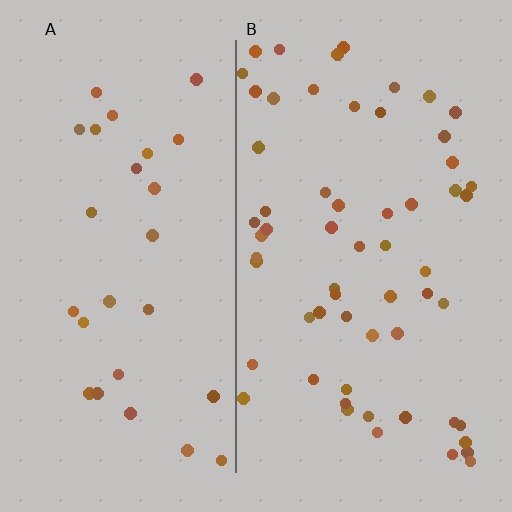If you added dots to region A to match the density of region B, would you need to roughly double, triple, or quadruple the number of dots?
Approximately double.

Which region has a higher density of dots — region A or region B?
B (the right).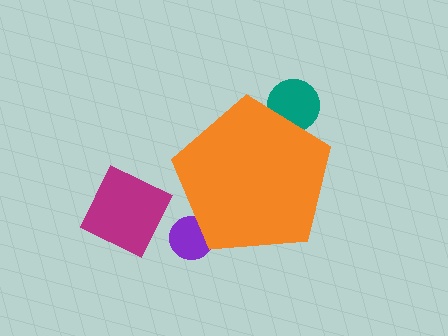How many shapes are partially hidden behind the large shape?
2 shapes are partially hidden.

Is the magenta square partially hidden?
No, the magenta square is fully visible.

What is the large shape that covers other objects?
An orange pentagon.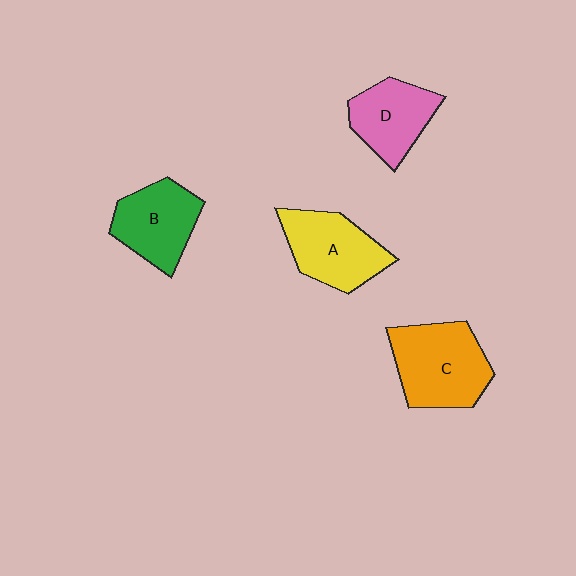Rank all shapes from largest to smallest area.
From largest to smallest: C (orange), A (yellow), B (green), D (pink).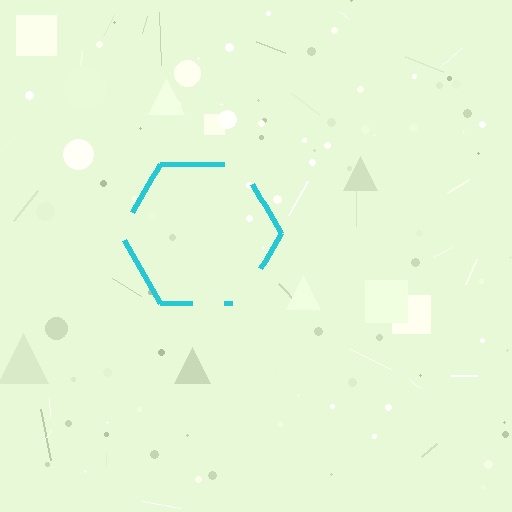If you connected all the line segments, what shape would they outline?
They would outline a hexagon.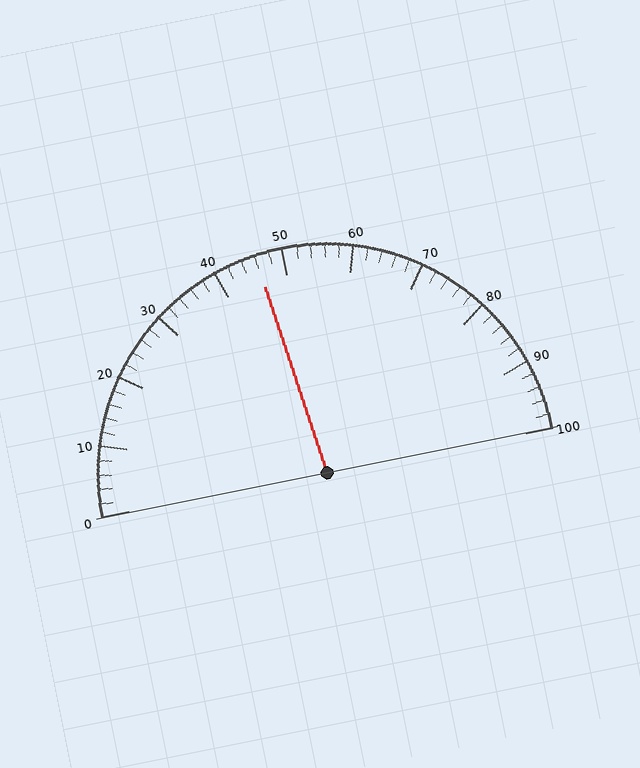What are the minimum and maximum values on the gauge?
The gauge ranges from 0 to 100.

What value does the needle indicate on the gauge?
The needle indicates approximately 46.